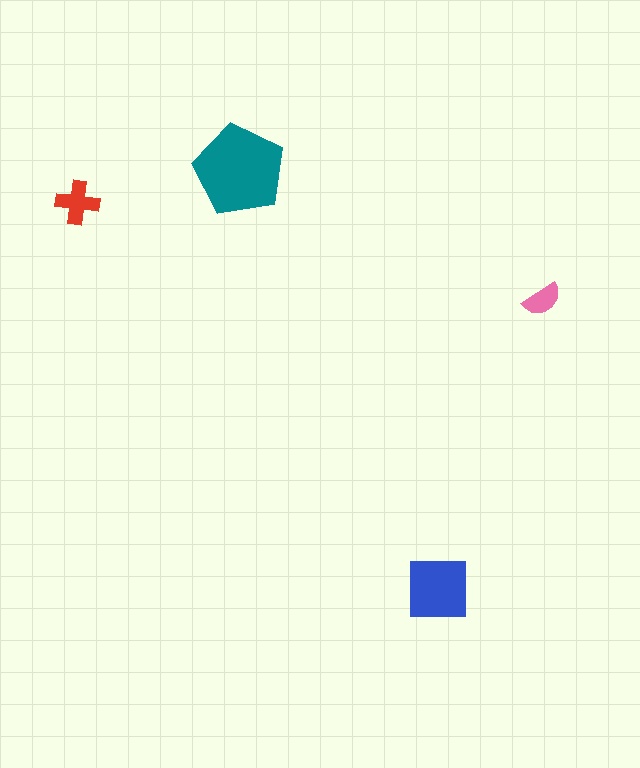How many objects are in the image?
There are 4 objects in the image.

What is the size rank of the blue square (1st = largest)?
2nd.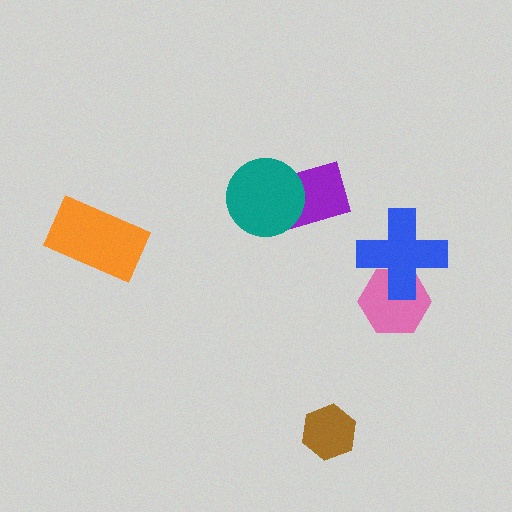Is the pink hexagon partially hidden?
Yes, it is partially covered by another shape.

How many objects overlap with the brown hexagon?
0 objects overlap with the brown hexagon.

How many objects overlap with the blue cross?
1 object overlaps with the blue cross.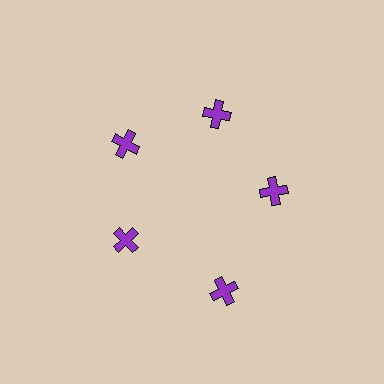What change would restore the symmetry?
The symmetry would be restored by moving it inward, back onto the ring so that all 5 crosses sit at equal angles and equal distance from the center.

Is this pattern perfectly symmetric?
No. The 5 purple crosses are arranged in a ring, but one element near the 5 o'clock position is pushed outward from the center, breaking the 5-fold rotational symmetry.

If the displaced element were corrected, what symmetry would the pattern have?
It would have 5-fold rotational symmetry — the pattern would map onto itself every 72 degrees.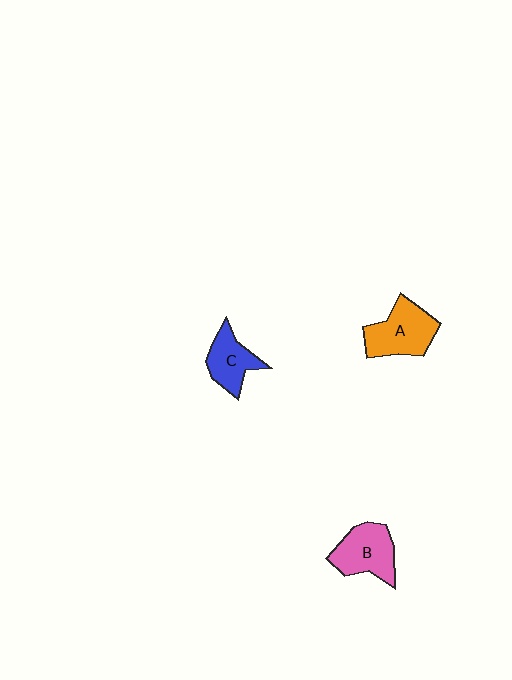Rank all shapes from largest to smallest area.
From largest to smallest: A (orange), B (pink), C (blue).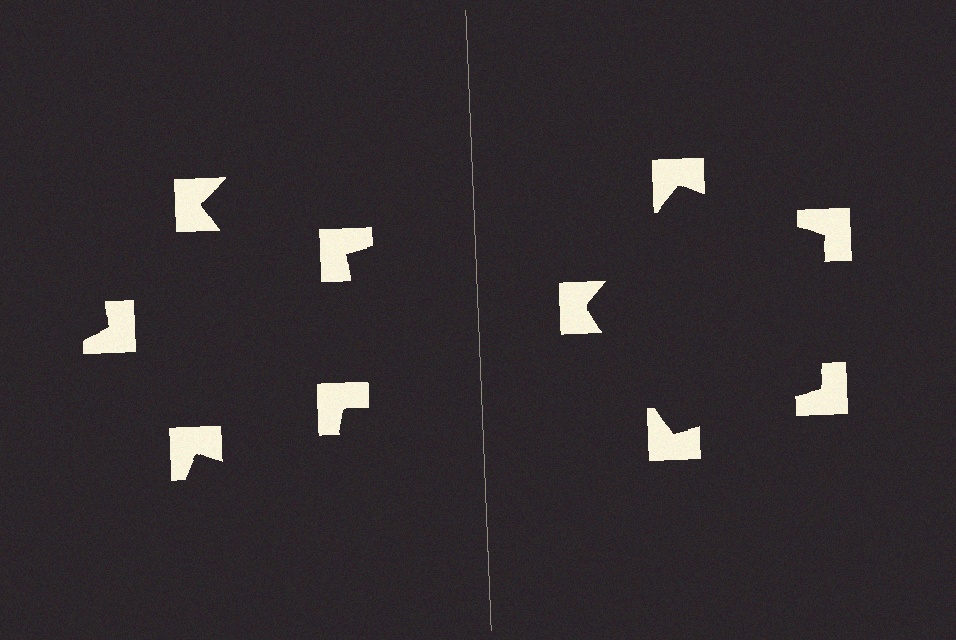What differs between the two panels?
The notched squares are positioned identically on both sides; only the wedge orientations differ. On the right they align to a pentagon; on the left they are misaligned.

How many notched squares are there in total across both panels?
10 — 5 on each side.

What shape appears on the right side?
An illusory pentagon.